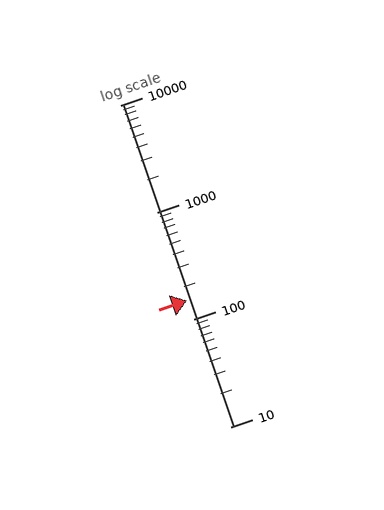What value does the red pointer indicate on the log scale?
The pointer indicates approximately 150.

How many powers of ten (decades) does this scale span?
The scale spans 3 decades, from 10 to 10000.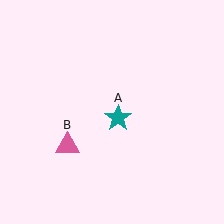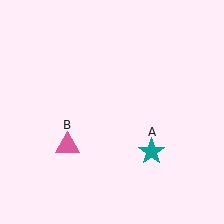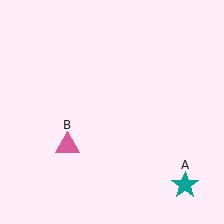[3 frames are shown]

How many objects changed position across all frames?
1 object changed position: teal star (object A).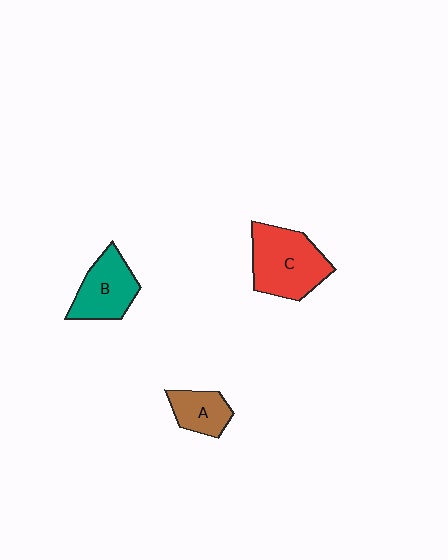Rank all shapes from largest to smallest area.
From largest to smallest: C (red), B (teal), A (brown).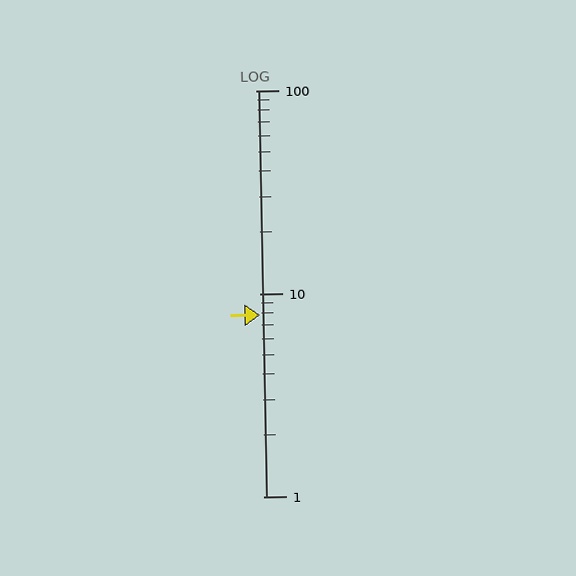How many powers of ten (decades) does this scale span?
The scale spans 2 decades, from 1 to 100.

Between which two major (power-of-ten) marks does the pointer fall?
The pointer is between 1 and 10.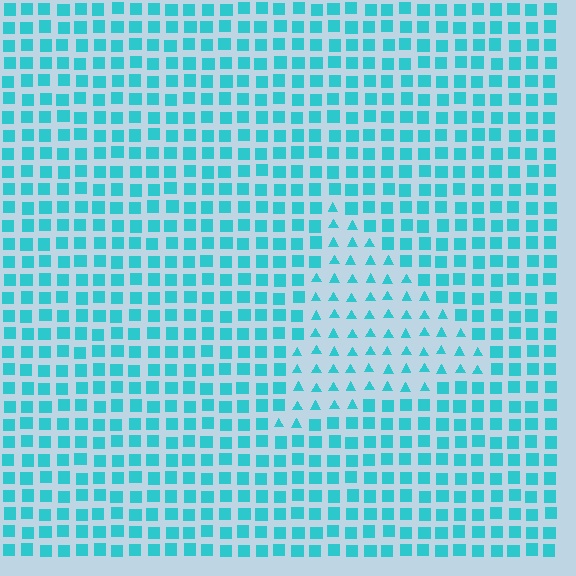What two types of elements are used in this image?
The image uses triangles inside the triangle region and squares outside it.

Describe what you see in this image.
The image is filled with small cyan elements arranged in a uniform grid. A triangle-shaped region contains triangles, while the surrounding area contains squares. The boundary is defined purely by the change in element shape.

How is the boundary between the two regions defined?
The boundary is defined by a change in element shape: triangles inside vs. squares outside. All elements share the same color and spacing.